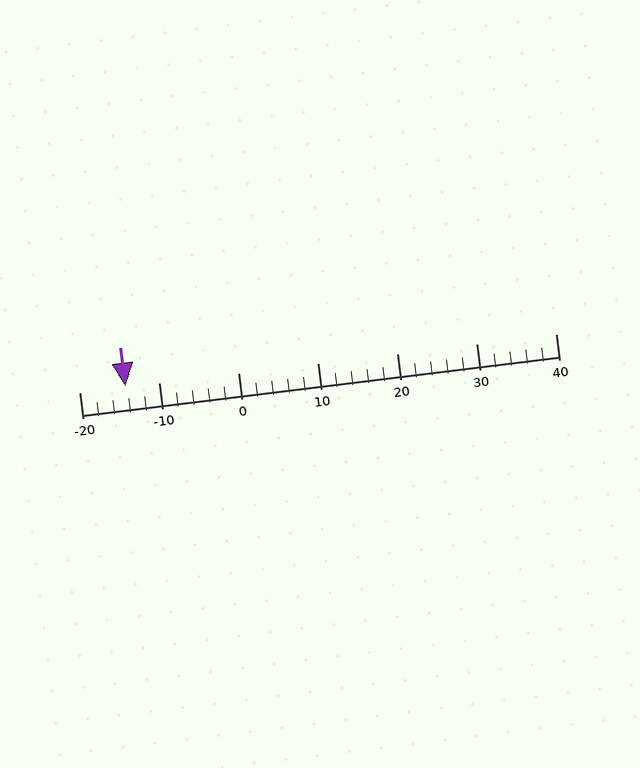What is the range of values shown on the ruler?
The ruler shows values from -20 to 40.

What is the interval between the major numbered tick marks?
The major tick marks are spaced 10 units apart.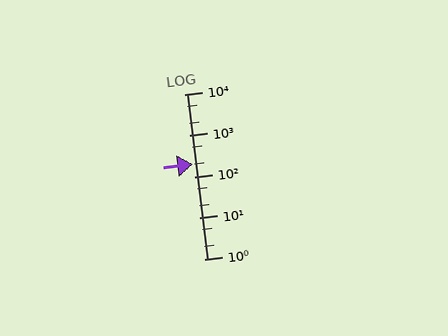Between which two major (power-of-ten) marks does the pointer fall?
The pointer is between 100 and 1000.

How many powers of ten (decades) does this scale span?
The scale spans 4 decades, from 1 to 10000.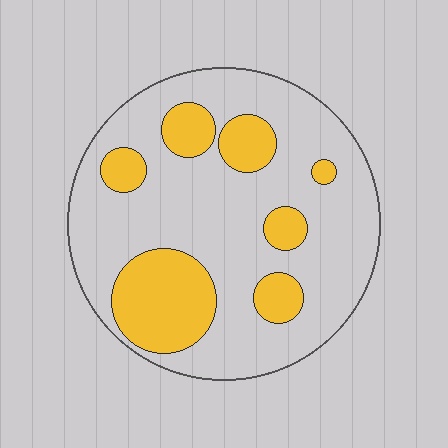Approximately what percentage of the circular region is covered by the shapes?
Approximately 25%.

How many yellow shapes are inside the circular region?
7.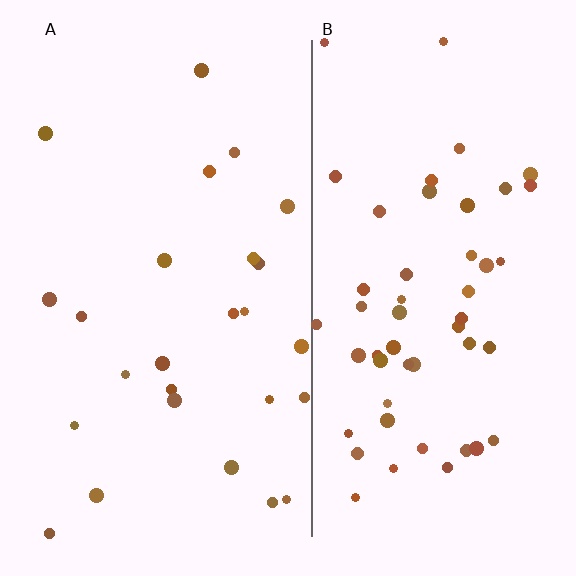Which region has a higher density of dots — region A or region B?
B (the right).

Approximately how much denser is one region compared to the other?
Approximately 2.0× — region B over region A.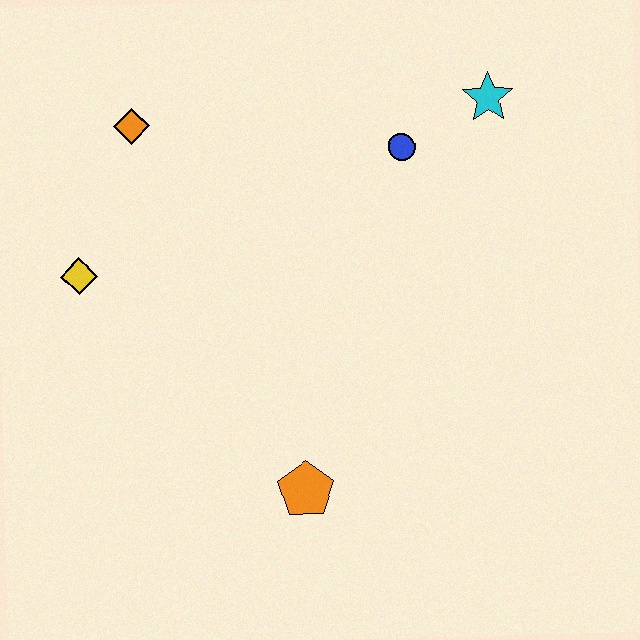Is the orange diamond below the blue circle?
No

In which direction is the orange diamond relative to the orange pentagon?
The orange diamond is above the orange pentagon.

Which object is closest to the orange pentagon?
The yellow diamond is closest to the orange pentagon.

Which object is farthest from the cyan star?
The yellow diamond is farthest from the cyan star.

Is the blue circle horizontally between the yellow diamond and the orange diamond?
No